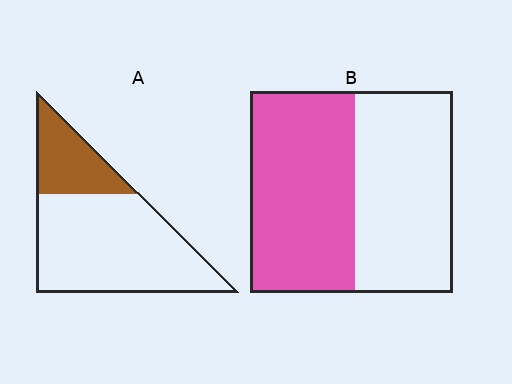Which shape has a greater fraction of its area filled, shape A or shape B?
Shape B.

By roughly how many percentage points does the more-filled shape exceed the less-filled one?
By roughly 25 percentage points (B over A).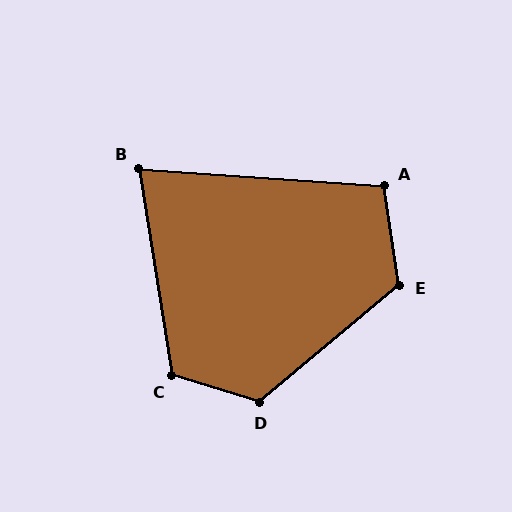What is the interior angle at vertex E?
Approximately 121 degrees (obtuse).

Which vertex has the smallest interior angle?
B, at approximately 77 degrees.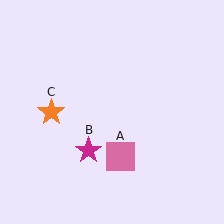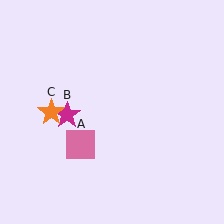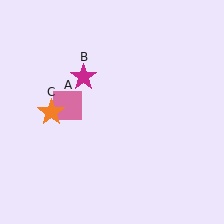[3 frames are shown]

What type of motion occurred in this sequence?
The pink square (object A), magenta star (object B) rotated clockwise around the center of the scene.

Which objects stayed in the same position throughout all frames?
Orange star (object C) remained stationary.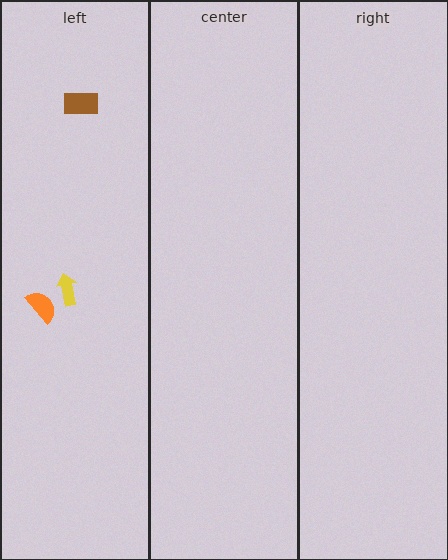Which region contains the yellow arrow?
The left region.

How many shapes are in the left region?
3.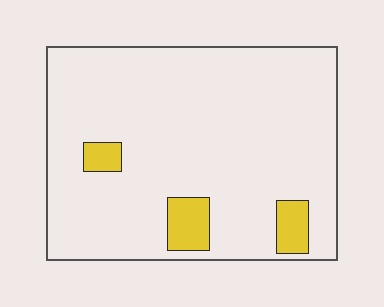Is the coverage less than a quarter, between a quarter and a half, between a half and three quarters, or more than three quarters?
Less than a quarter.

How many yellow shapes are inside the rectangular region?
3.